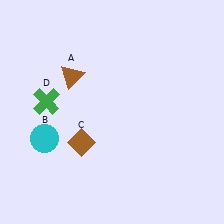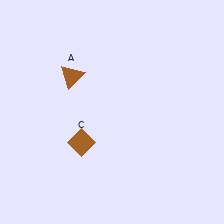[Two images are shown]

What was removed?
The cyan circle (B), the green cross (D) were removed in Image 2.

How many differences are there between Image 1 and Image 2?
There are 2 differences between the two images.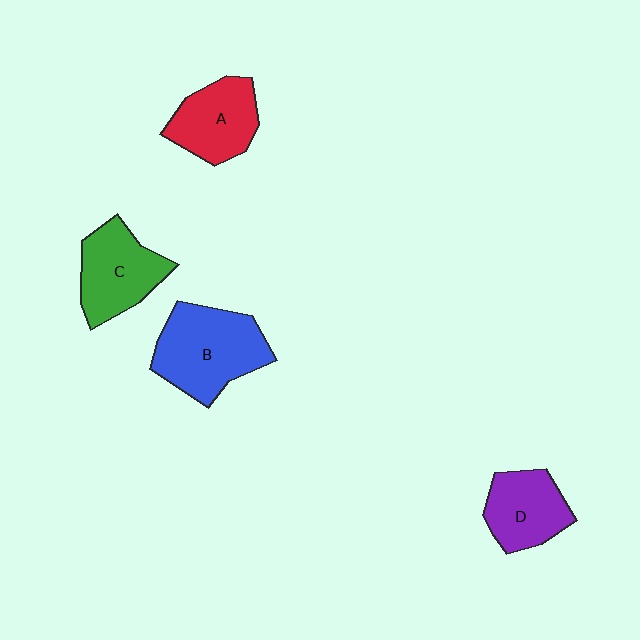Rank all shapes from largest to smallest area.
From largest to smallest: B (blue), C (green), A (red), D (purple).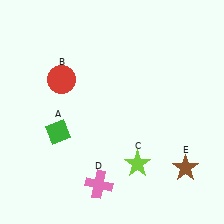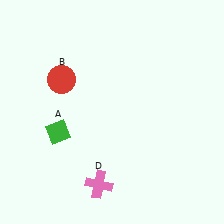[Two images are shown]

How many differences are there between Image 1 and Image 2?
There are 2 differences between the two images.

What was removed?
The lime star (C), the brown star (E) were removed in Image 2.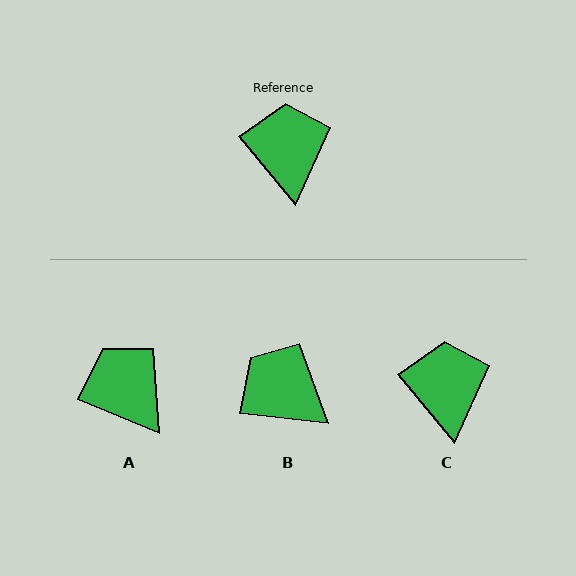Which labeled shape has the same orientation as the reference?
C.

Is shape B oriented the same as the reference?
No, it is off by about 44 degrees.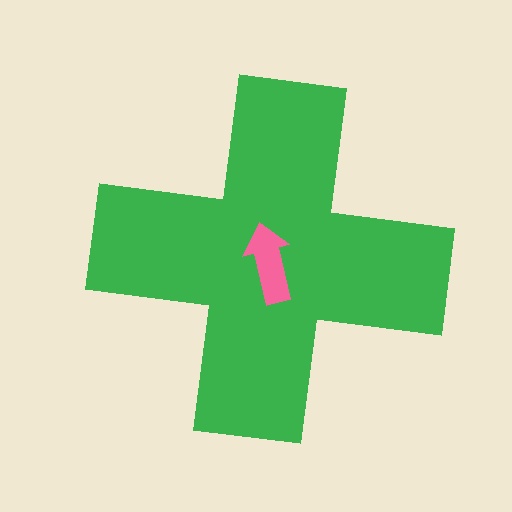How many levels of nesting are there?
2.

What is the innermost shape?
The pink arrow.